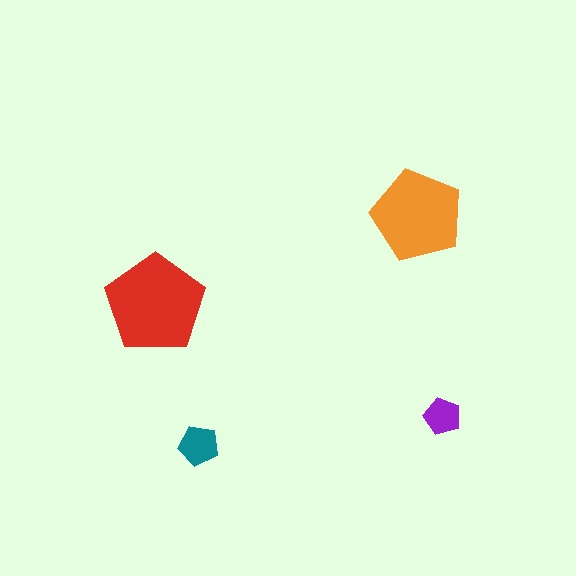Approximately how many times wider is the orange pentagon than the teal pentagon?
About 2.5 times wider.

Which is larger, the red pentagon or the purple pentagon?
The red one.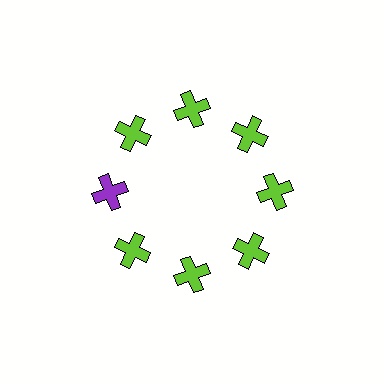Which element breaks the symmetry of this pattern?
The purple cross at roughly the 9 o'clock position breaks the symmetry. All other shapes are lime crosses.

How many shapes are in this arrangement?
There are 8 shapes arranged in a ring pattern.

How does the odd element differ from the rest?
It has a different color: purple instead of lime.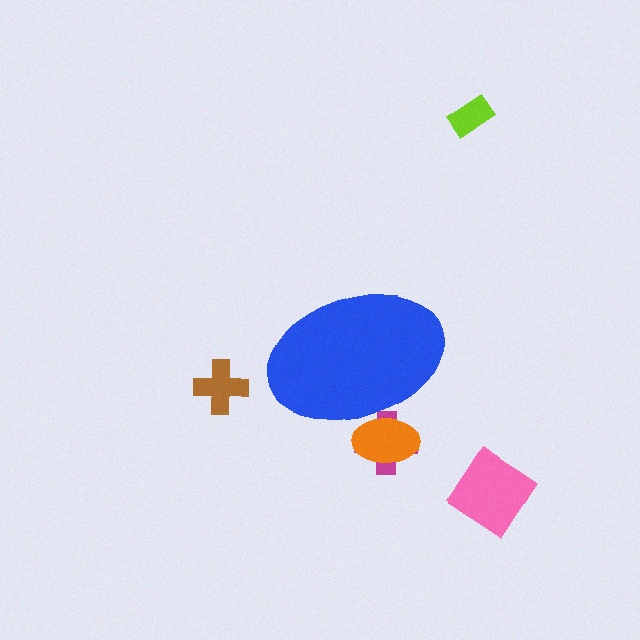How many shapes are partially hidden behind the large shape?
2 shapes are partially hidden.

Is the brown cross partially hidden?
No, the brown cross is fully visible.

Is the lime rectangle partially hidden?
No, the lime rectangle is fully visible.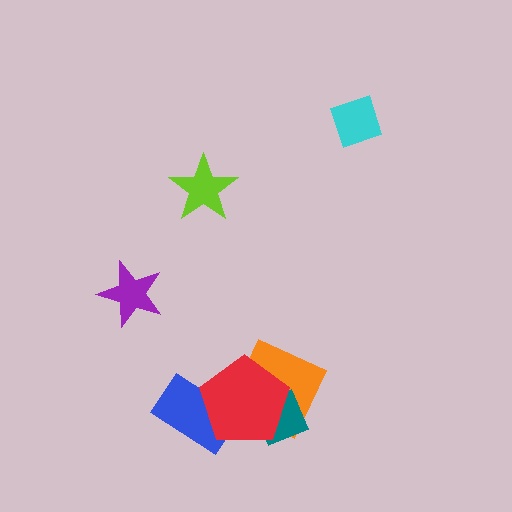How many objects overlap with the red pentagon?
3 objects overlap with the red pentagon.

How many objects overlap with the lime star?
0 objects overlap with the lime star.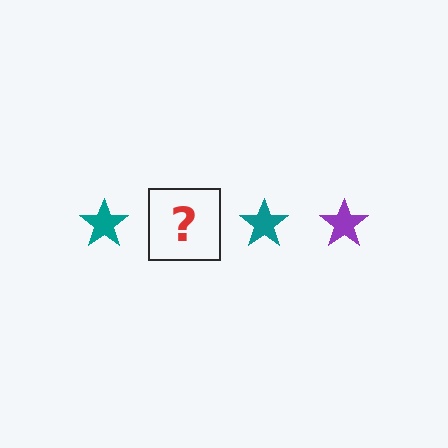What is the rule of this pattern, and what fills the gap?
The rule is that the pattern cycles through teal, purple stars. The gap should be filled with a purple star.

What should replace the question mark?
The question mark should be replaced with a purple star.